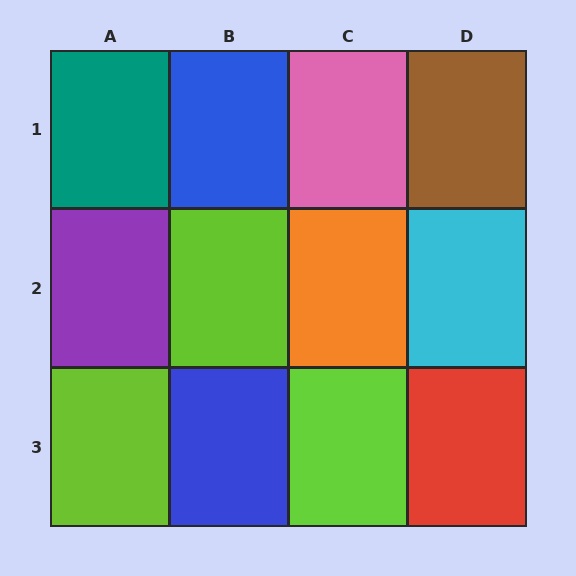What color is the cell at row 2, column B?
Lime.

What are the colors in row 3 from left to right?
Lime, blue, lime, red.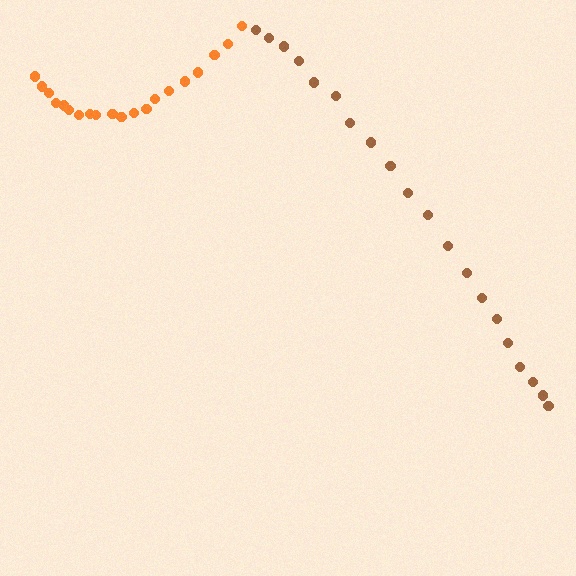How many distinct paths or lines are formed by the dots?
There are 2 distinct paths.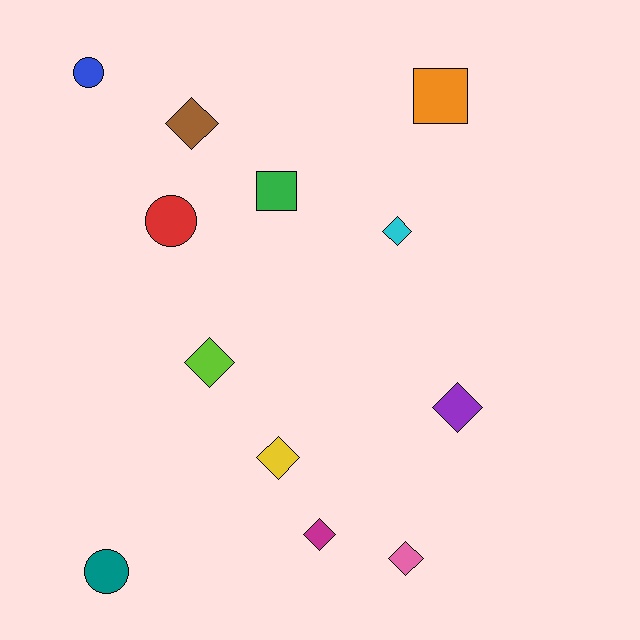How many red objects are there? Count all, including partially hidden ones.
There is 1 red object.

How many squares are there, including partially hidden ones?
There are 2 squares.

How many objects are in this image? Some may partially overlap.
There are 12 objects.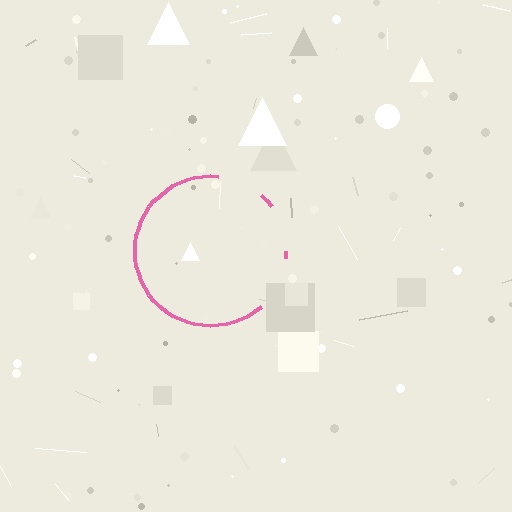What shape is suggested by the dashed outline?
The dashed outline suggests a circle.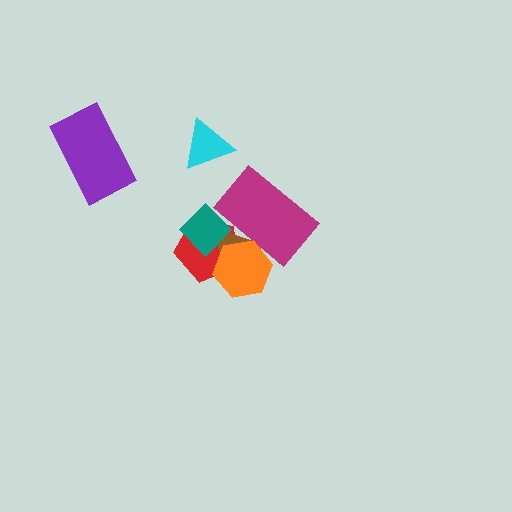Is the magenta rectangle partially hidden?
Yes, it is partially covered by another shape.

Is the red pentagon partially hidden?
Yes, it is partially covered by another shape.